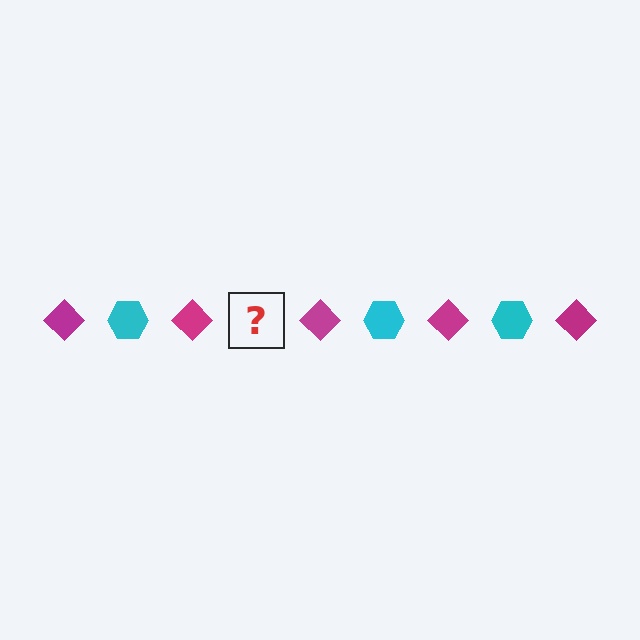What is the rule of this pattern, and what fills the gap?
The rule is that the pattern alternates between magenta diamond and cyan hexagon. The gap should be filled with a cyan hexagon.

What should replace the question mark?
The question mark should be replaced with a cyan hexagon.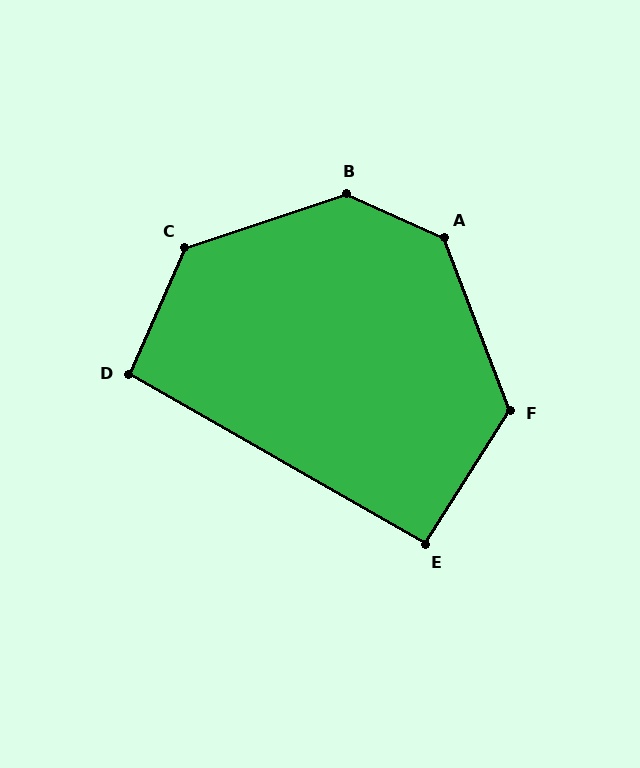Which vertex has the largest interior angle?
B, at approximately 137 degrees.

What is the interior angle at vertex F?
Approximately 127 degrees (obtuse).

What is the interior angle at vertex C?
Approximately 132 degrees (obtuse).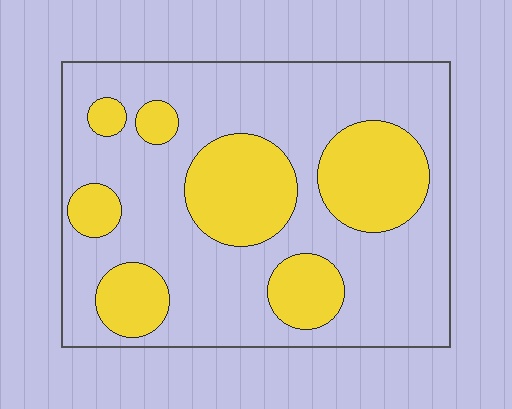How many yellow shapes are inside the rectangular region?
7.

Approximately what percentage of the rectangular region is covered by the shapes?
Approximately 30%.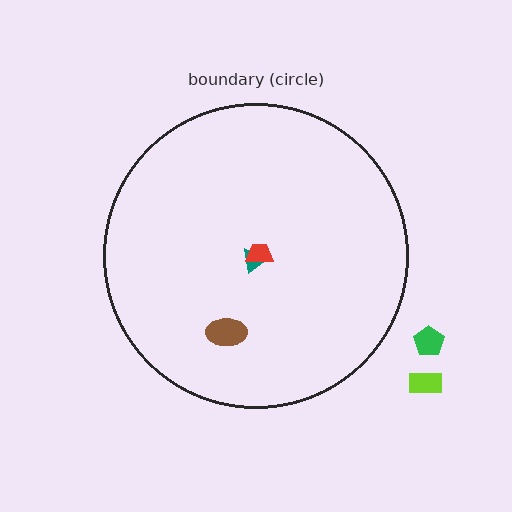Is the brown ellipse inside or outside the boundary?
Inside.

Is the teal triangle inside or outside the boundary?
Inside.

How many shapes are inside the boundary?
3 inside, 2 outside.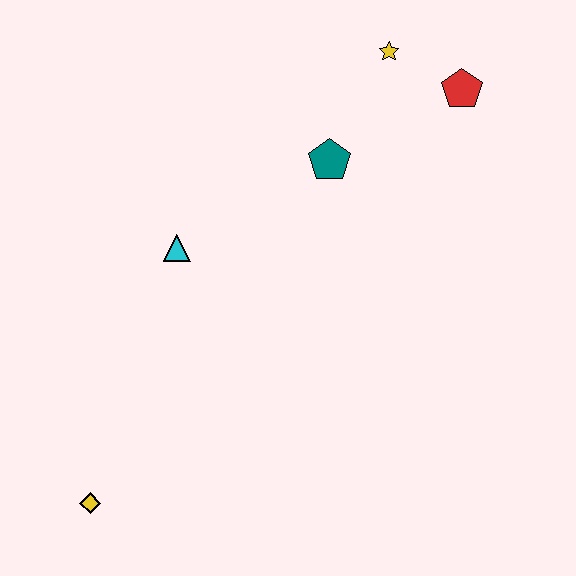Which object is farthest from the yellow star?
The yellow diamond is farthest from the yellow star.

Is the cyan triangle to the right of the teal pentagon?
No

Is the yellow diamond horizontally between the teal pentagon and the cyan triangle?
No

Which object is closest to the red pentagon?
The yellow star is closest to the red pentagon.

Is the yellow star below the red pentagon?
No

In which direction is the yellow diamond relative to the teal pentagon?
The yellow diamond is below the teal pentagon.